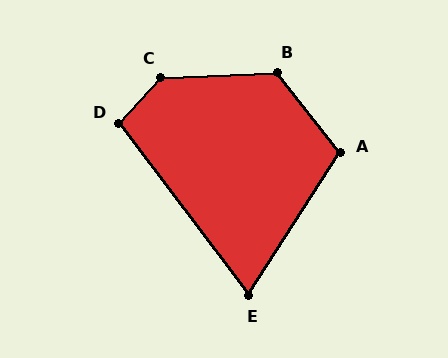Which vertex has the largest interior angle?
C, at approximately 136 degrees.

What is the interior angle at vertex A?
Approximately 109 degrees (obtuse).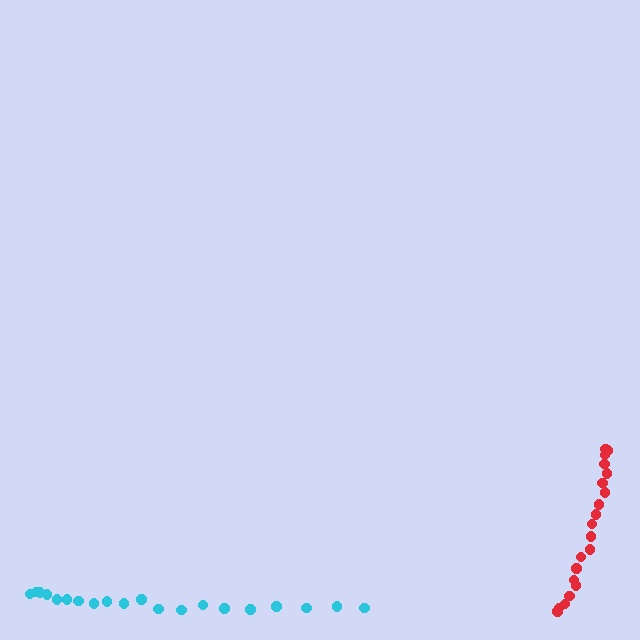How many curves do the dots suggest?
There are 2 distinct paths.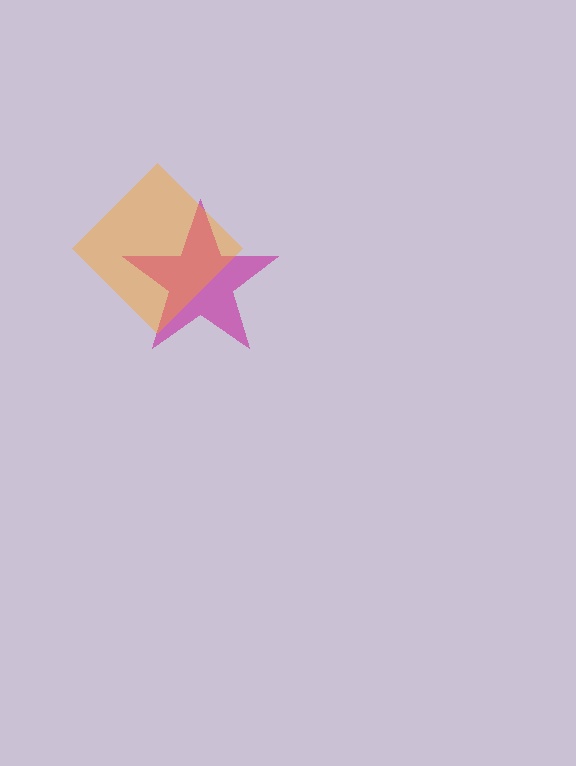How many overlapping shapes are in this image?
There are 2 overlapping shapes in the image.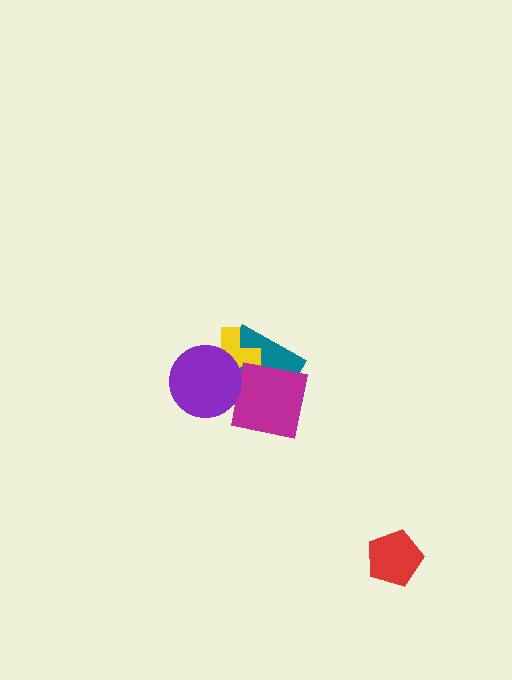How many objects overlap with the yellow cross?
2 objects overlap with the yellow cross.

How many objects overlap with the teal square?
3 objects overlap with the teal square.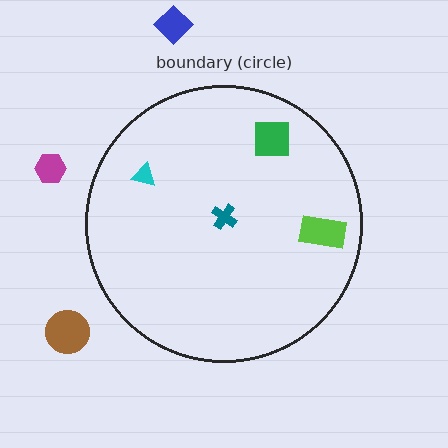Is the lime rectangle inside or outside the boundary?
Inside.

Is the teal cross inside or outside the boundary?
Inside.